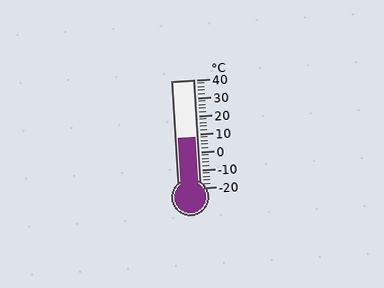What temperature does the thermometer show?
The thermometer shows approximately 8°C.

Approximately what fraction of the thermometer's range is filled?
The thermometer is filled to approximately 45% of its range.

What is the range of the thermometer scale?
The thermometer scale ranges from -20°C to 40°C.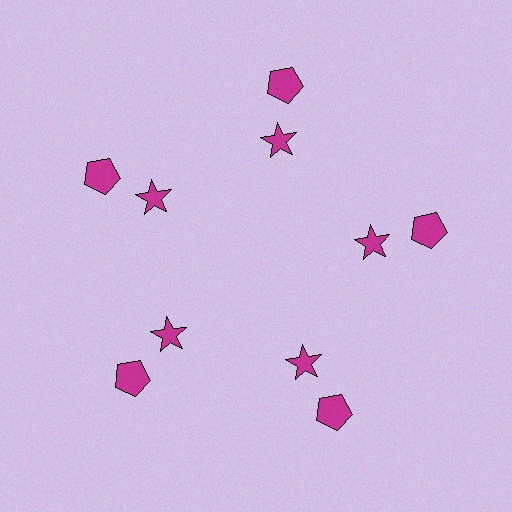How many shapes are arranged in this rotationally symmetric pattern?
There are 10 shapes, arranged in 5 groups of 2.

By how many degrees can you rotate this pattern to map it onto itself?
The pattern maps onto itself every 72 degrees of rotation.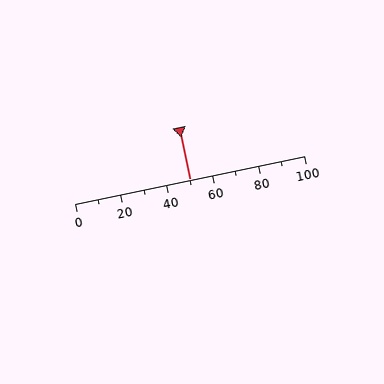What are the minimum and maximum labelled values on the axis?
The axis runs from 0 to 100.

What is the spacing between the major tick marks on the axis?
The major ticks are spaced 20 apart.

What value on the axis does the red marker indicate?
The marker indicates approximately 50.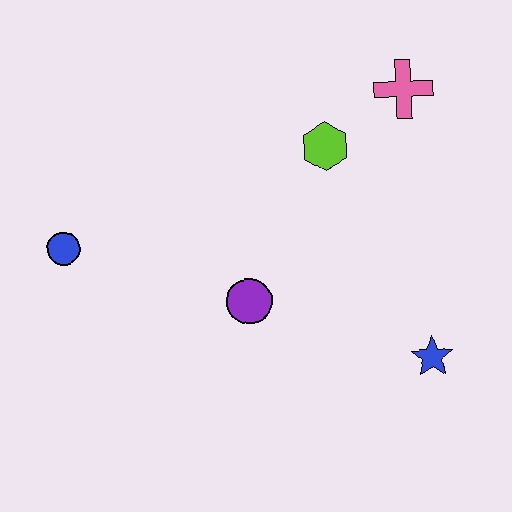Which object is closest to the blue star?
The purple circle is closest to the blue star.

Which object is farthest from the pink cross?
The blue circle is farthest from the pink cross.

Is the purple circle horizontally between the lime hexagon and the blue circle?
Yes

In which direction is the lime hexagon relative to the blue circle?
The lime hexagon is to the right of the blue circle.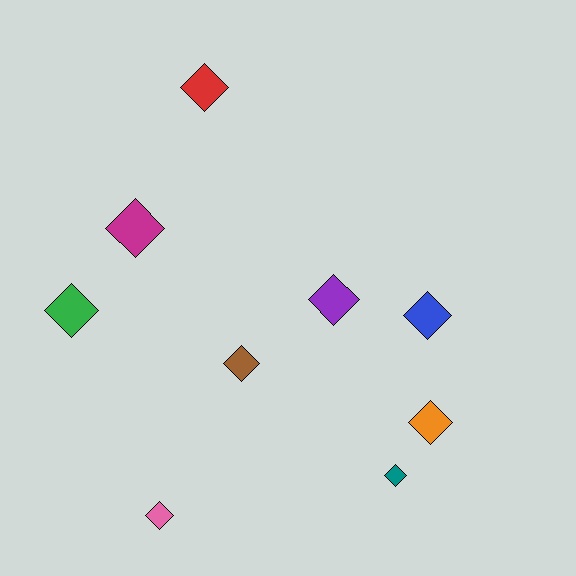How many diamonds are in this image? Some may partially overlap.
There are 9 diamonds.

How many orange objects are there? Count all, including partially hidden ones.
There is 1 orange object.